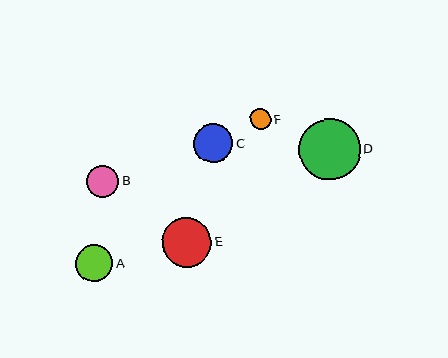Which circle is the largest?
Circle D is the largest with a size of approximately 61 pixels.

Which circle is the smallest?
Circle F is the smallest with a size of approximately 21 pixels.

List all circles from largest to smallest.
From largest to smallest: D, E, C, A, B, F.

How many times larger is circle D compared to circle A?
Circle D is approximately 1.7 times the size of circle A.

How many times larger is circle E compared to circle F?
Circle E is approximately 2.4 times the size of circle F.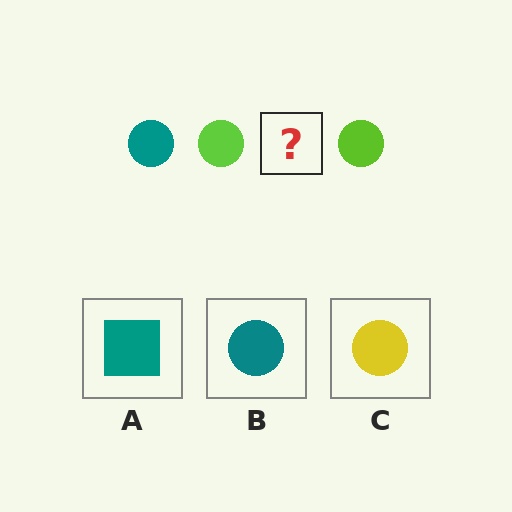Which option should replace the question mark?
Option B.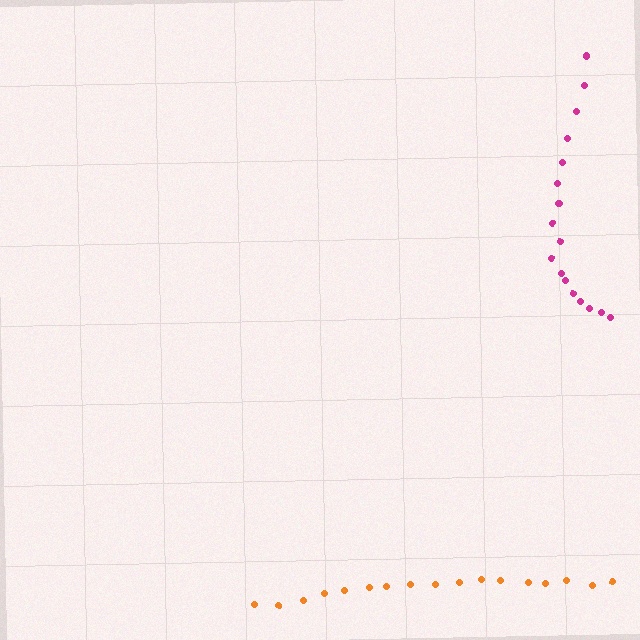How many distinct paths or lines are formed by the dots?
There are 2 distinct paths.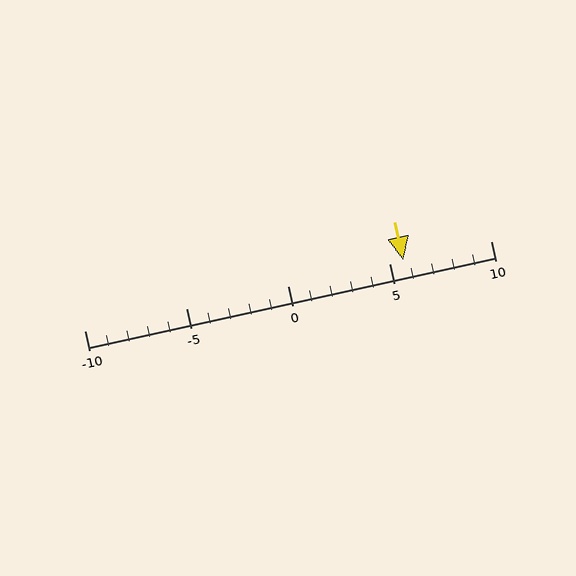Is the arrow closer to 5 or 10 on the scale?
The arrow is closer to 5.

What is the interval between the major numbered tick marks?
The major tick marks are spaced 5 units apart.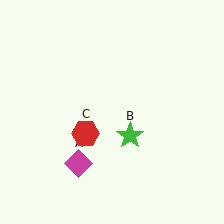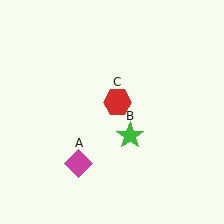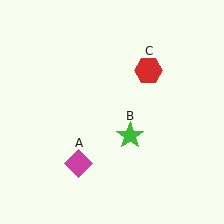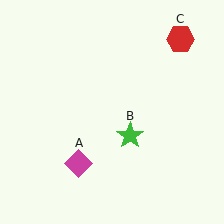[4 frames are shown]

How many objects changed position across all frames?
1 object changed position: red hexagon (object C).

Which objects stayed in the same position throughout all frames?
Magenta diamond (object A) and green star (object B) remained stationary.